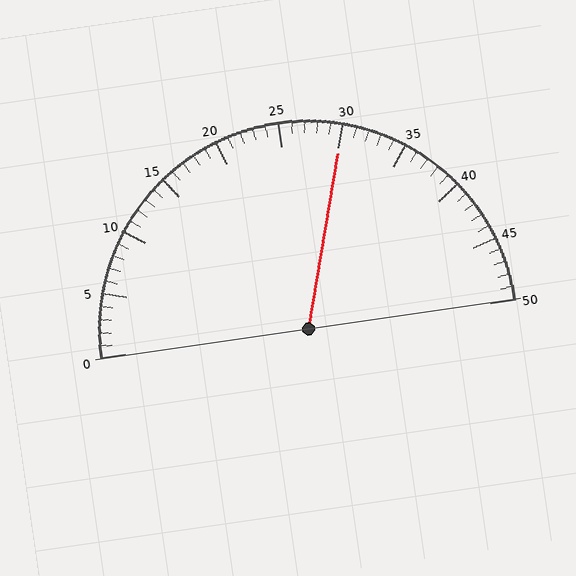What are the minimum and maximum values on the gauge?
The gauge ranges from 0 to 50.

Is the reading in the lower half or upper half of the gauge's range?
The reading is in the upper half of the range (0 to 50).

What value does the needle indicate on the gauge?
The needle indicates approximately 30.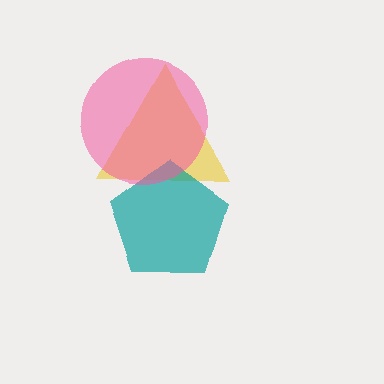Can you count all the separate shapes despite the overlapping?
Yes, there are 3 separate shapes.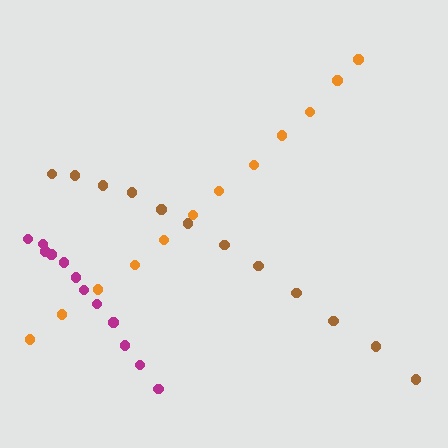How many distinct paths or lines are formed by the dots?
There are 3 distinct paths.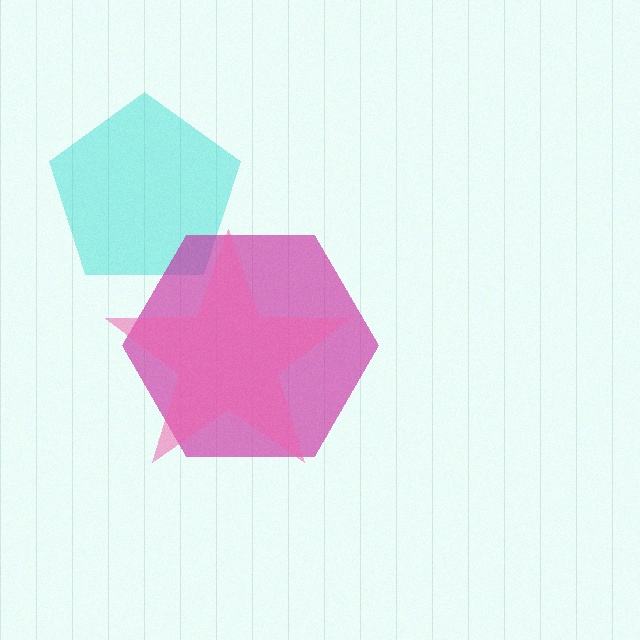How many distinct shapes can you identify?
There are 3 distinct shapes: a cyan pentagon, a magenta hexagon, a pink star.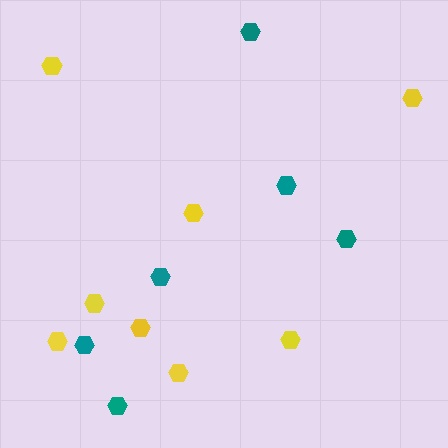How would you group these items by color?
There are 2 groups: one group of yellow hexagons (8) and one group of teal hexagons (6).